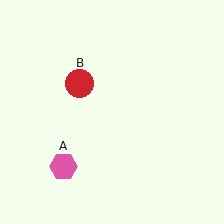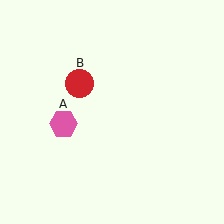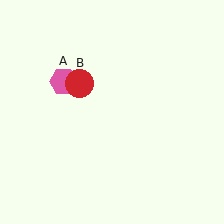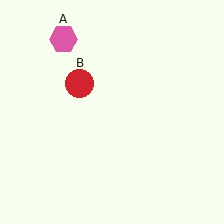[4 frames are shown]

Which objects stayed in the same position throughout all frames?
Red circle (object B) remained stationary.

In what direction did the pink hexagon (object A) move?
The pink hexagon (object A) moved up.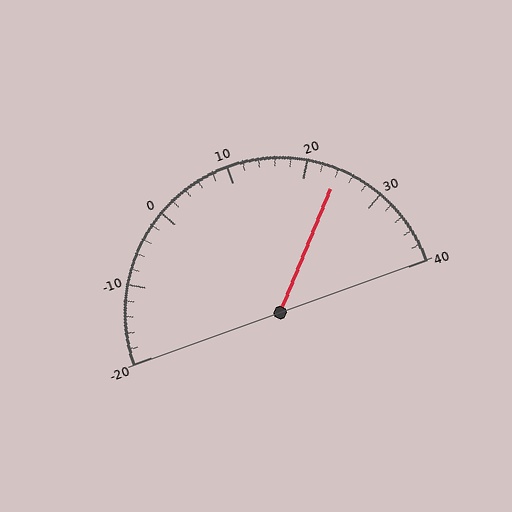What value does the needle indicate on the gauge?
The needle indicates approximately 24.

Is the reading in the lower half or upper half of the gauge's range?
The reading is in the upper half of the range (-20 to 40).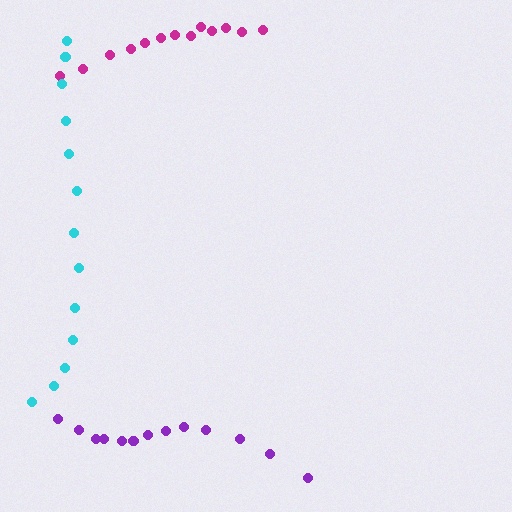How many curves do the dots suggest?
There are 3 distinct paths.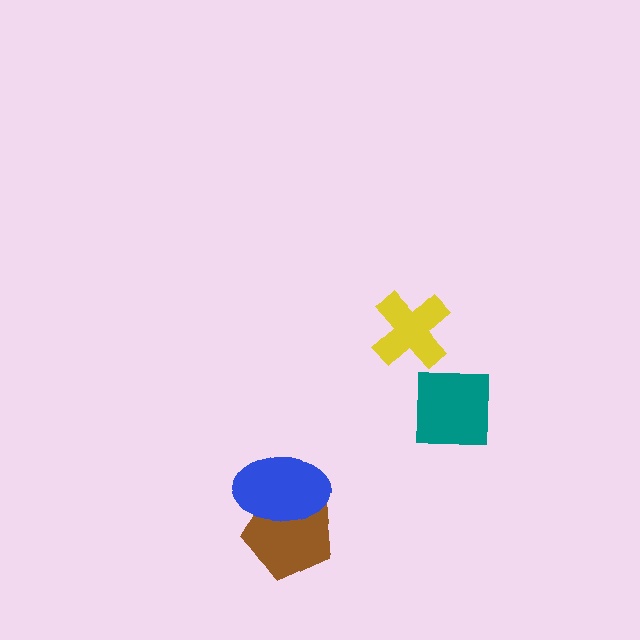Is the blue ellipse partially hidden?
No, no other shape covers it.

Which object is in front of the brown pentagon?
The blue ellipse is in front of the brown pentagon.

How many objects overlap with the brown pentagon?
1 object overlaps with the brown pentagon.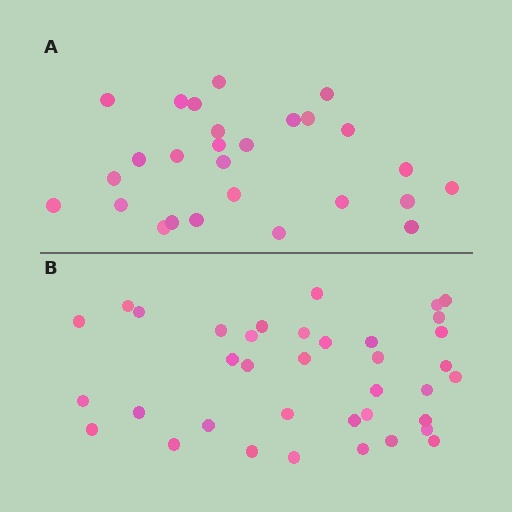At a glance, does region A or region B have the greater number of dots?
Region B (the bottom region) has more dots.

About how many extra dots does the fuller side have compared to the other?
Region B has roughly 10 or so more dots than region A.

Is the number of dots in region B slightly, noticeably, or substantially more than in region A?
Region B has noticeably more, but not dramatically so. The ratio is roughly 1.4 to 1.